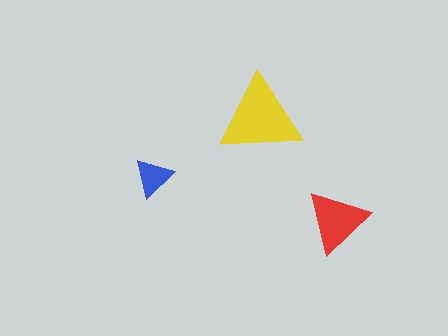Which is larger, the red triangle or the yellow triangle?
The yellow one.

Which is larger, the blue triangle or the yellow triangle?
The yellow one.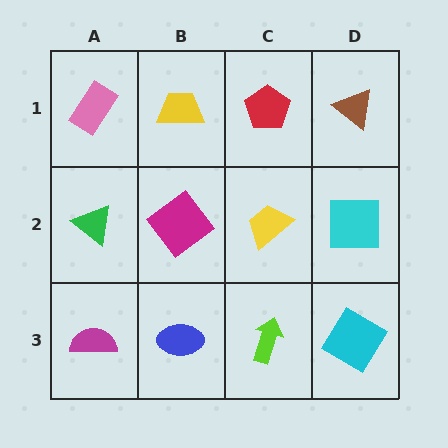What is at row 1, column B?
A yellow trapezoid.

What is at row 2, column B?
A magenta diamond.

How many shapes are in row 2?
4 shapes.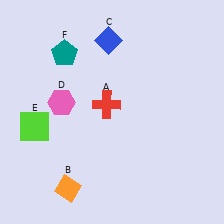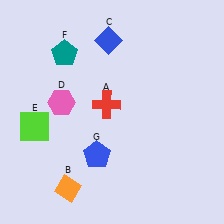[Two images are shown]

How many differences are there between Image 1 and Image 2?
There is 1 difference between the two images.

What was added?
A blue pentagon (G) was added in Image 2.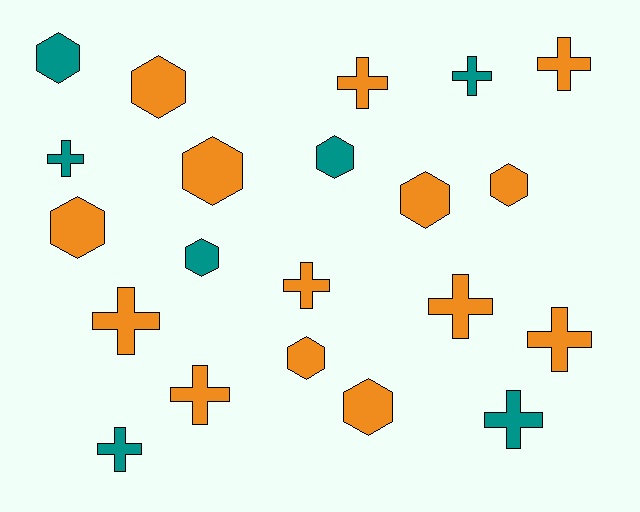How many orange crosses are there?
There are 7 orange crosses.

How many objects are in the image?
There are 21 objects.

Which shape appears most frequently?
Cross, with 11 objects.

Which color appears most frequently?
Orange, with 14 objects.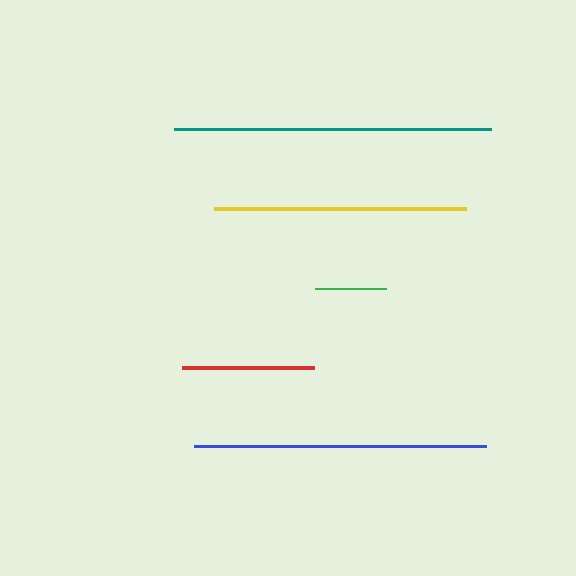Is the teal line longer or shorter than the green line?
The teal line is longer than the green line.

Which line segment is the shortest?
The green line is the shortest at approximately 71 pixels.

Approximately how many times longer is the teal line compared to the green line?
The teal line is approximately 4.5 times the length of the green line.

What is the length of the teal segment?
The teal segment is approximately 317 pixels long.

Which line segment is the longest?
The teal line is the longest at approximately 317 pixels.